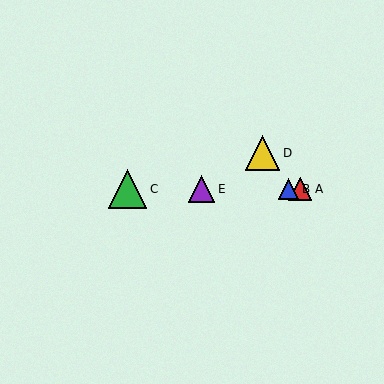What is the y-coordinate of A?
Object A is at y≈189.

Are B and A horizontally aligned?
Yes, both are at y≈189.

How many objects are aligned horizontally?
4 objects (A, B, C, E) are aligned horizontally.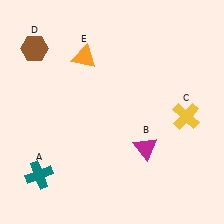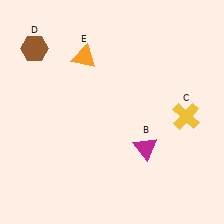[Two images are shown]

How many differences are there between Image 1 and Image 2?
There is 1 difference between the two images.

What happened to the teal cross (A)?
The teal cross (A) was removed in Image 2. It was in the bottom-left area of Image 1.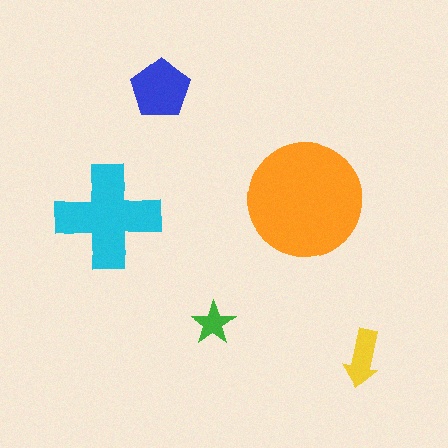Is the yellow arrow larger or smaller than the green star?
Larger.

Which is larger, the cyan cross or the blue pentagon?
The cyan cross.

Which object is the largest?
The orange circle.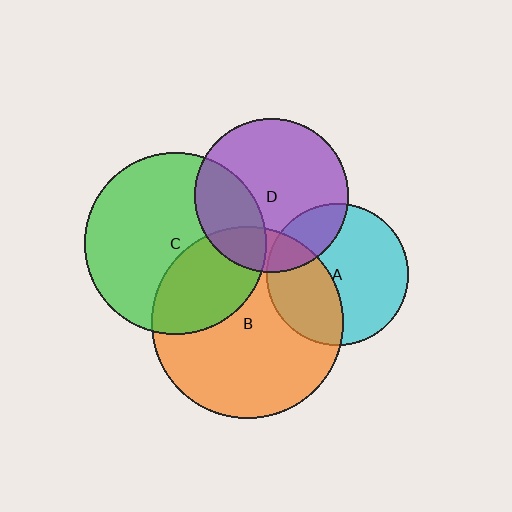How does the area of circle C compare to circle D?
Approximately 1.4 times.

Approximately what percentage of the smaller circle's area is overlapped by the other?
Approximately 35%.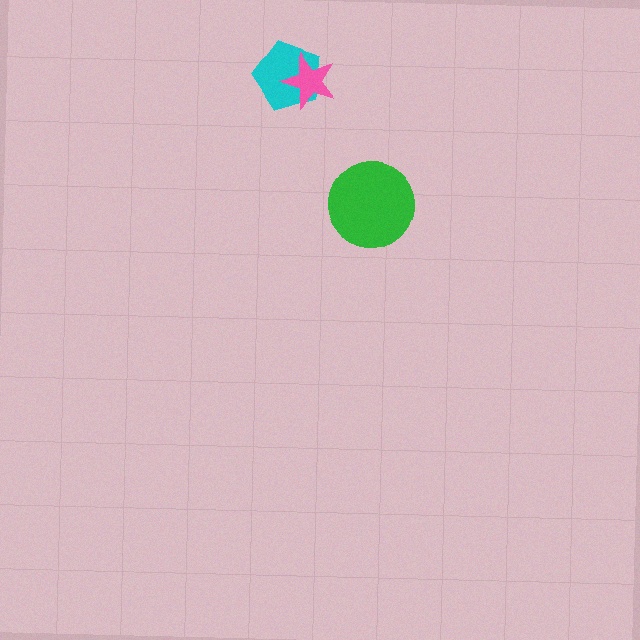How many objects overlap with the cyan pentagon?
1 object overlaps with the cyan pentagon.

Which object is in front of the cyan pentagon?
The pink star is in front of the cyan pentagon.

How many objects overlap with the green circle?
0 objects overlap with the green circle.